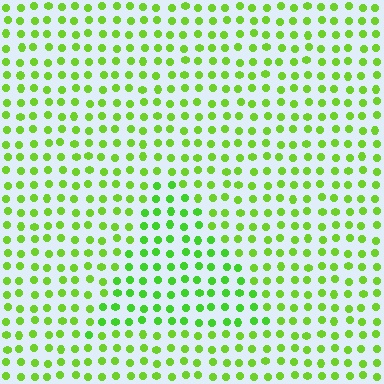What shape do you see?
I see a triangle.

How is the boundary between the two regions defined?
The boundary is defined purely by a slight shift in hue (about 17 degrees). Spacing, size, and orientation are identical on both sides.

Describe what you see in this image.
The image is filled with small lime elements in a uniform arrangement. A triangle-shaped region is visible where the elements are tinted to a slightly different hue, forming a subtle color boundary.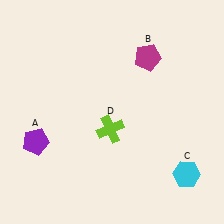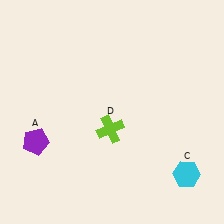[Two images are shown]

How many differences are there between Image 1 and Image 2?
There is 1 difference between the two images.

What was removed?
The magenta pentagon (B) was removed in Image 2.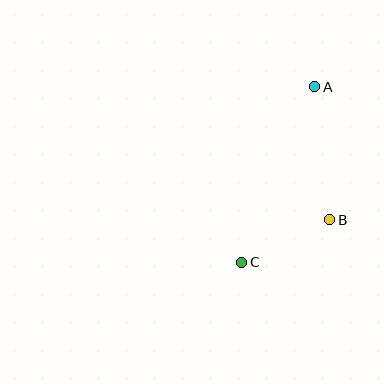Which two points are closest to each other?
Points B and C are closest to each other.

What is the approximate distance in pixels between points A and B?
The distance between A and B is approximately 134 pixels.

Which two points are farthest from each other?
Points A and C are farthest from each other.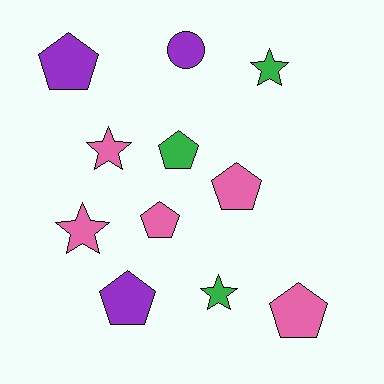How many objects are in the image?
There are 11 objects.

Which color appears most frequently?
Pink, with 5 objects.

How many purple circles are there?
There is 1 purple circle.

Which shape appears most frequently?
Pentagon, with 6 objects.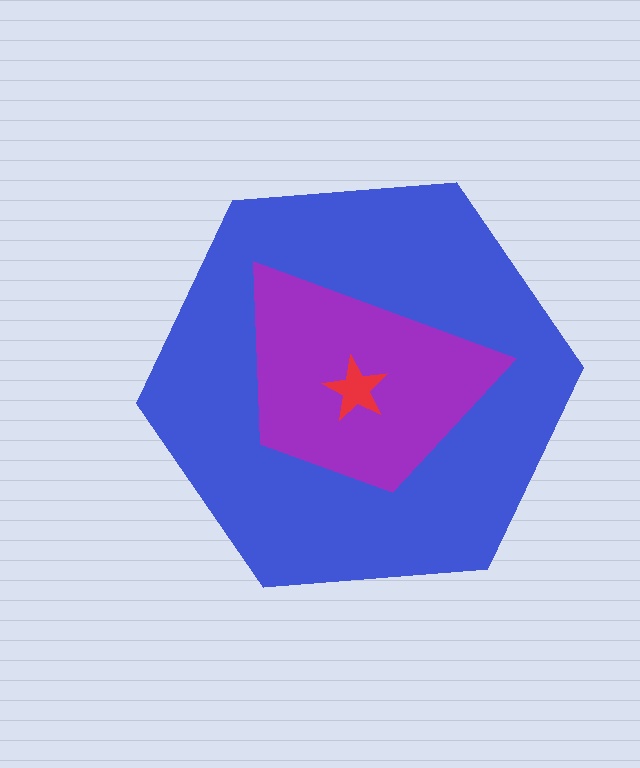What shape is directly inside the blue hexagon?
The purple trapezoid.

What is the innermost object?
The red star.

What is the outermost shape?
The blue hexagon.